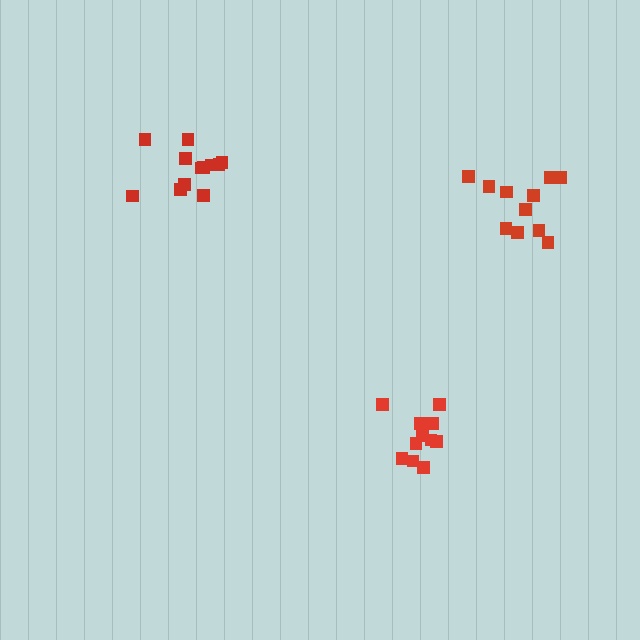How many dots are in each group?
Group 1: 12 dots, Group 2: 11 dots, Group 3: 11 dots (34 total).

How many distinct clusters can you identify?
There are 3 distinct clusters.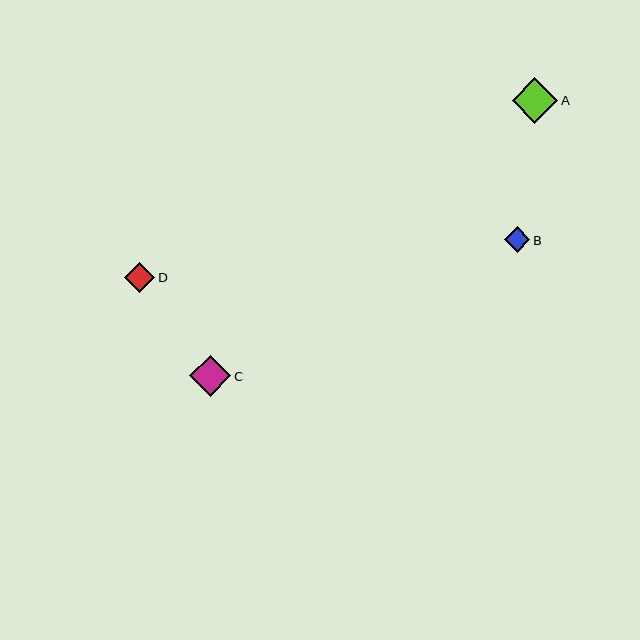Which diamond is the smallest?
Diamond B is the smallest with a size of approximately 26 pixels.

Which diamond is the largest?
Diamond A is the largest with a size of approximately 46 pixels.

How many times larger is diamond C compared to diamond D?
Diamond C is approximately 1.4 times the size of diamond D.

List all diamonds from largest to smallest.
From largest to smallest: A, C, D, B.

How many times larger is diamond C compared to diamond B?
Diamond C is approximately 1.6 times the size of diamond B.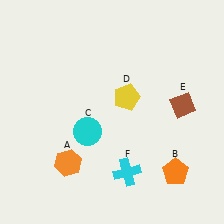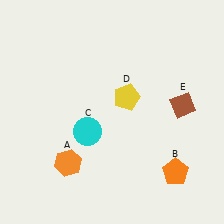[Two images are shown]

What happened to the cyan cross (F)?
The cyan cross (F) was removed in Image 2. It was in the bottom-right area of Image 1.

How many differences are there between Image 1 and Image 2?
There is 1 difference between the two images.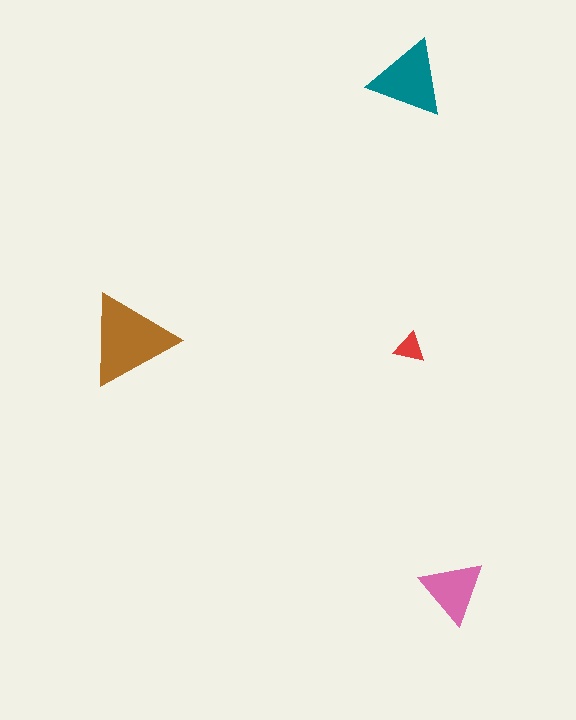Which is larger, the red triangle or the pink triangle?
The pink one.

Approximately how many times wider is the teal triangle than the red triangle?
About 2.5 times wider.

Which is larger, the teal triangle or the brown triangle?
The brown one.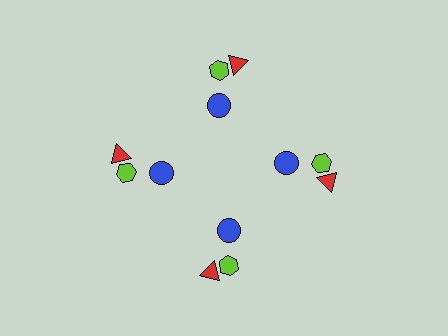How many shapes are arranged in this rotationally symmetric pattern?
There are 12 shapes, arranged in 4 groups of 3.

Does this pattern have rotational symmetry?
Yes, this pattern has 4-fold rotational symmetry. It looks the same after rotating 90 degrees around the center.